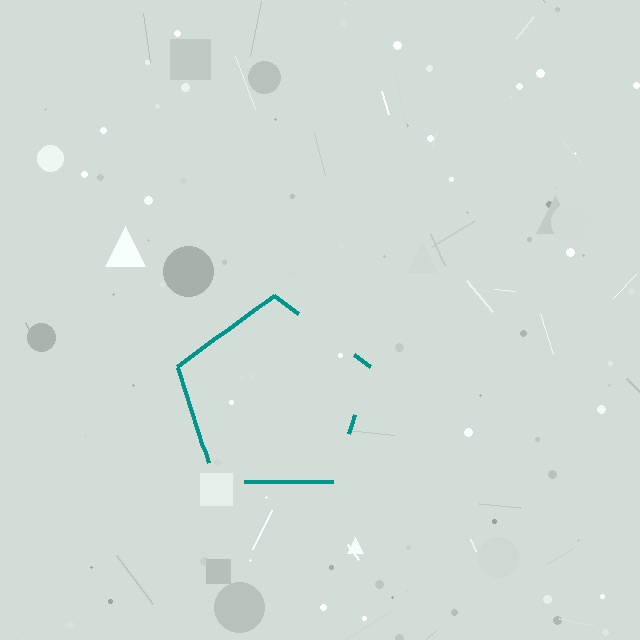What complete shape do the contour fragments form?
The contour fragments form a pentagon.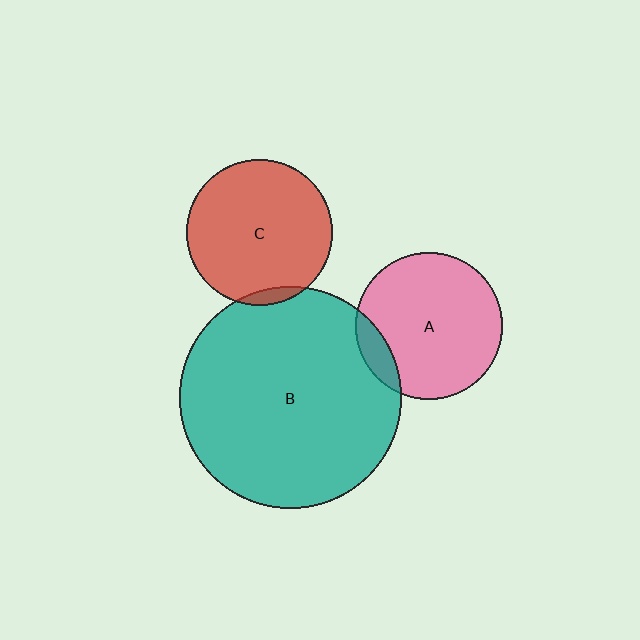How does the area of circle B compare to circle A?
Approximately 2.3 times.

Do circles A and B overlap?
Yes.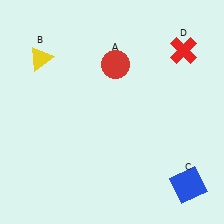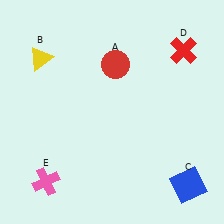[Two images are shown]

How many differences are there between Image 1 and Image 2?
There is 1 difference between the two images.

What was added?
A pink cross (E) was added in Image 2.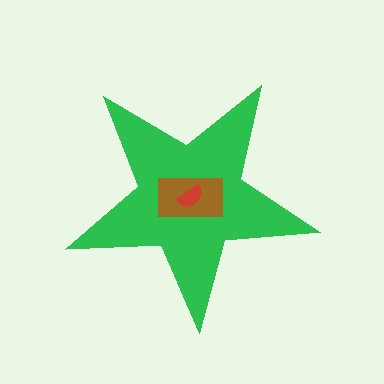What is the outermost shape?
The green star.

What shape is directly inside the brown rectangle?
The red semicircle.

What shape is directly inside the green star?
The brown rectangle.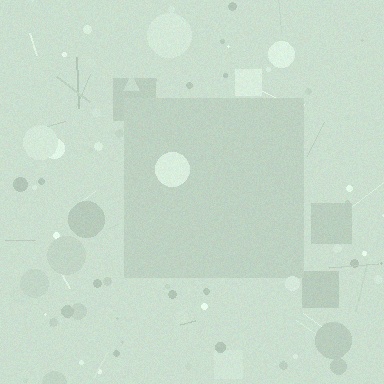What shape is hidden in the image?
A square is hidden in the image.